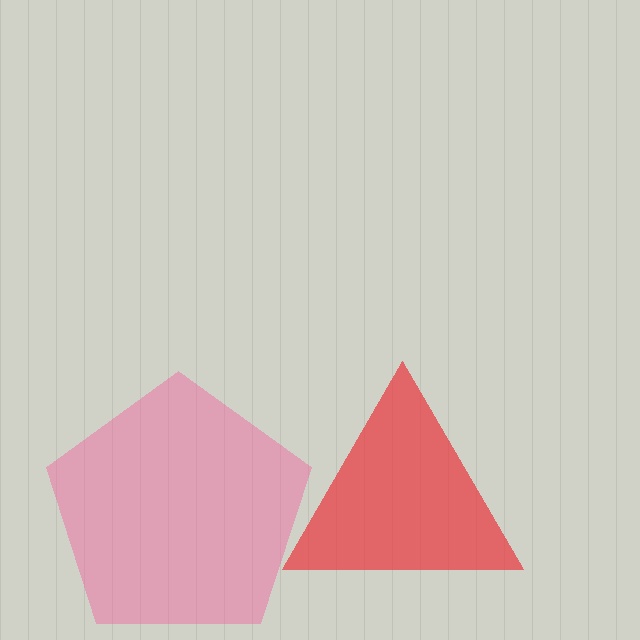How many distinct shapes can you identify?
There are 2 distinct shapes: a pink pentagon, a red triangle.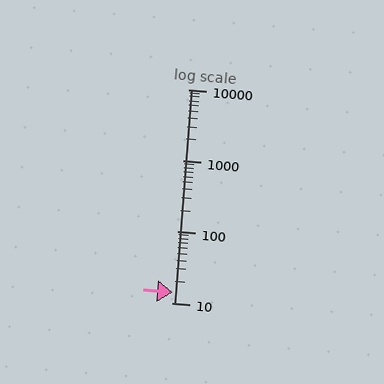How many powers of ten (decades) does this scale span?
The scale spans 3 decades, from 10 to 10000.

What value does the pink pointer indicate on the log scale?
The pointer indicates approximately 14.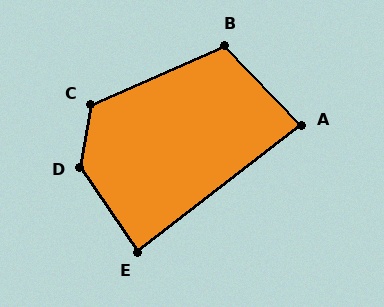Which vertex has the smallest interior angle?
A, at approximately 84 degrees.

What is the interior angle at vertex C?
Approximately 123 degrees (obtuse).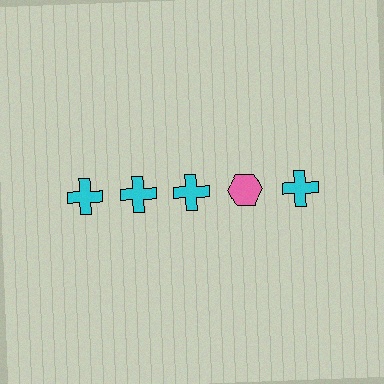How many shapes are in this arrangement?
There are 5 shapes arranged in a grid pattern.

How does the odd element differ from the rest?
It differs in both color (pink instead of cyan) and shape (hexagon instead of cross).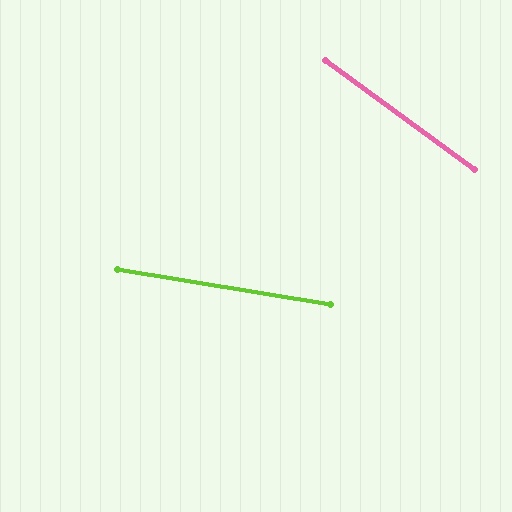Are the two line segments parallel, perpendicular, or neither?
Neither parallel nor perpendicular — they differ by about 27°.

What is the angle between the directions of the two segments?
Approximately 27 degrees.